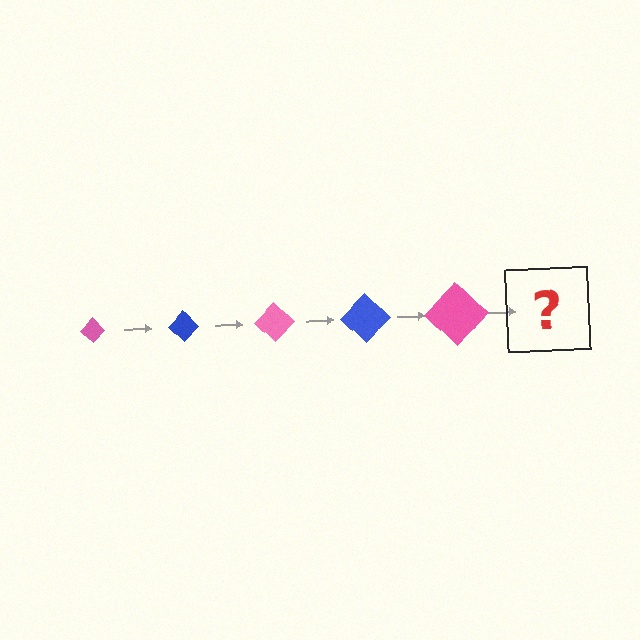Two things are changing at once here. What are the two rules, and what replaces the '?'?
The two rules are that the diamond grows larger each step and the color cycles through pink and blue. The '?' should be a blue diamond, larger than the previous one.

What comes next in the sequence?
The next element should be a blue diamond, larger than the previous one.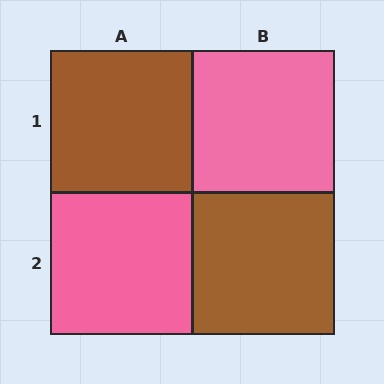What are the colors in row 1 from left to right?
Brown, pink.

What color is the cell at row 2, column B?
Brown.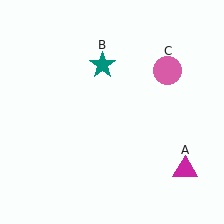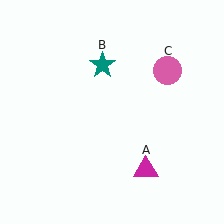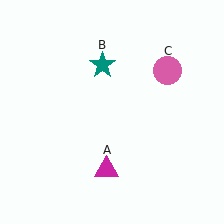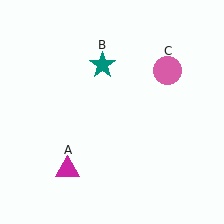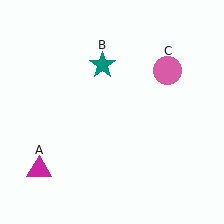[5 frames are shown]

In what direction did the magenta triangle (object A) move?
The magenta triangle (object A) moved left.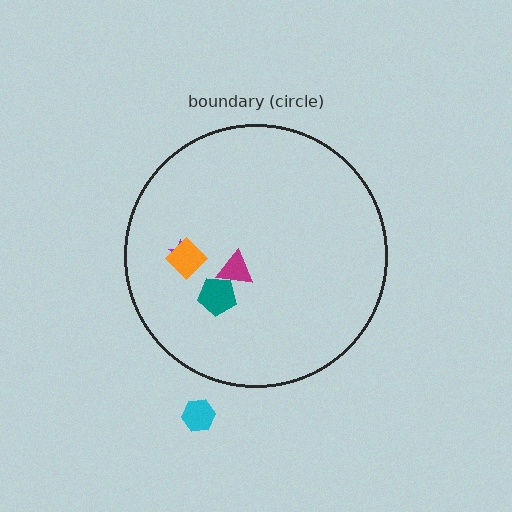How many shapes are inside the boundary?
4 inside, 1 outside.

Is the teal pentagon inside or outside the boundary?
Inside.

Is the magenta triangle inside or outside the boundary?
Inside.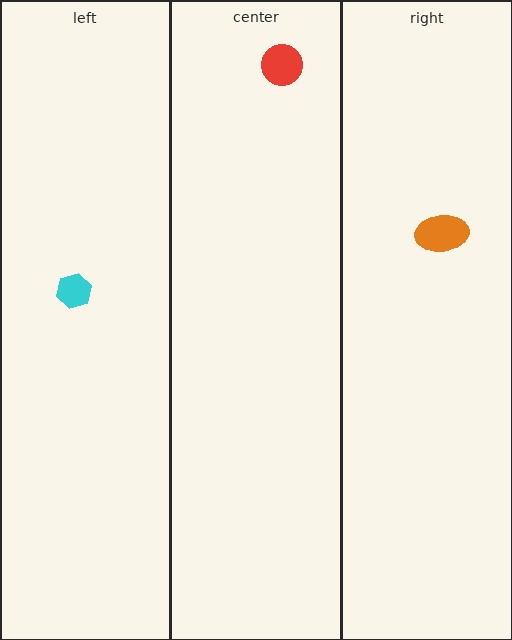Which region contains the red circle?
The center region.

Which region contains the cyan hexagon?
The left region.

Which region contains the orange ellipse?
The right region.